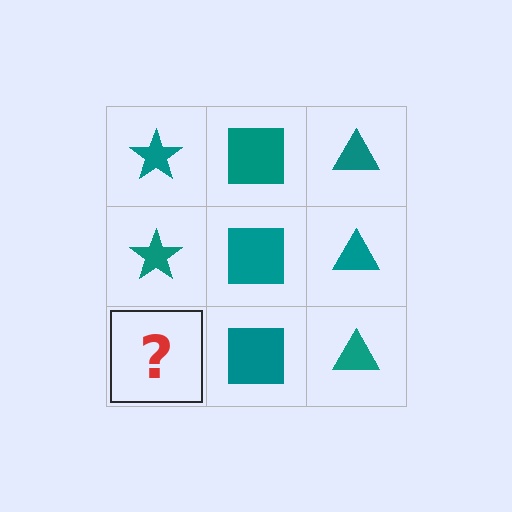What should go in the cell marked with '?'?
The missing cell should contain a teal star.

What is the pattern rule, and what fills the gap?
The rule is that each column has a consistent shape. The gap should be filled with a teal star.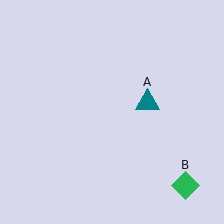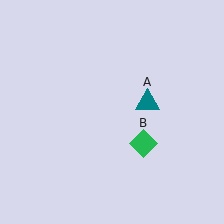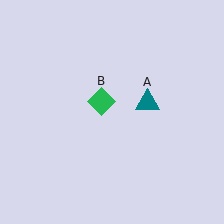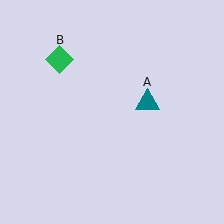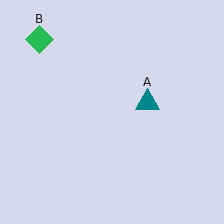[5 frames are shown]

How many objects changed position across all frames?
1 object changed position: green diamond (object B).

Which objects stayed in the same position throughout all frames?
Teal triangle (object A) remained stationary.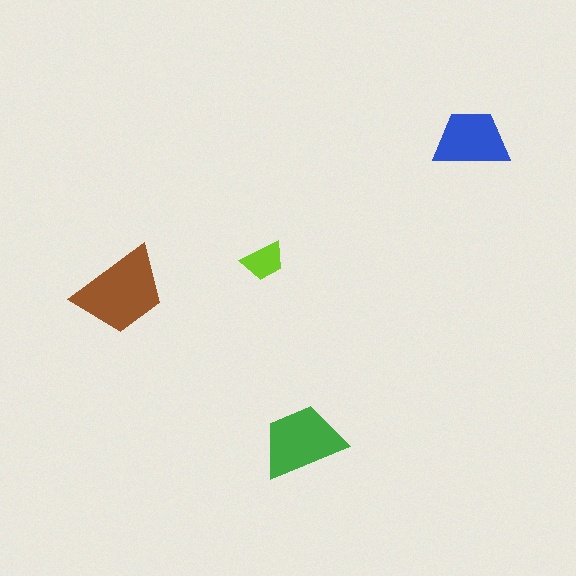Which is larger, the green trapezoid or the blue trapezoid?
The green one.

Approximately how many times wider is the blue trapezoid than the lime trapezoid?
About 2 times wider.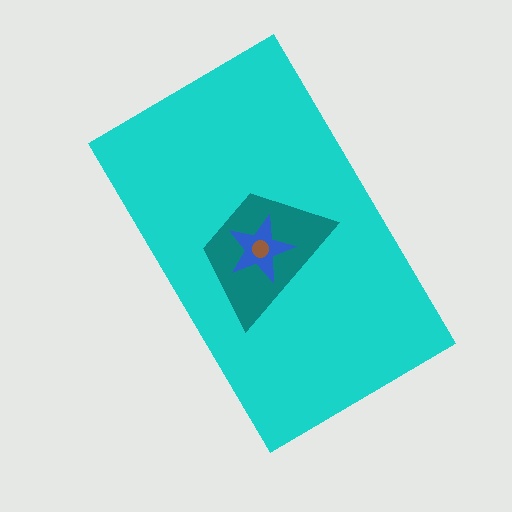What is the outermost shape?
The cyan rectangle.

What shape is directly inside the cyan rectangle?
The teal trapezoid.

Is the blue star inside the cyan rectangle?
Yes.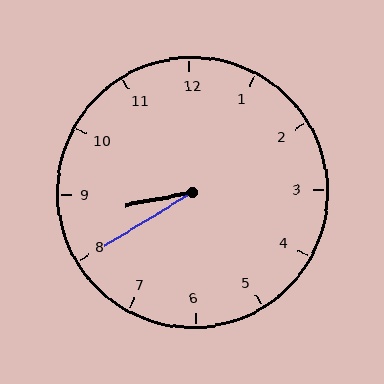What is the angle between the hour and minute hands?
Approximately 20 degrees.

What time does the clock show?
8:40.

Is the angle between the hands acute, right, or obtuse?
It is acute.